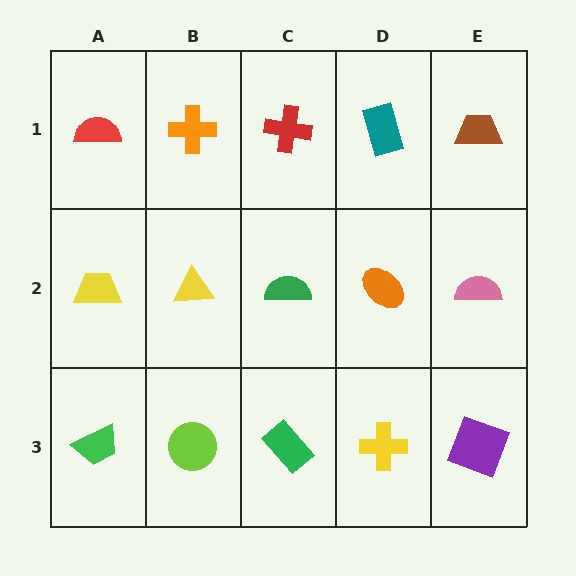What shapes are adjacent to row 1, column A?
A yellow trapezoid (row 2, column A), an orange cross (row 1, column B).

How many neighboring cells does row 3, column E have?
2.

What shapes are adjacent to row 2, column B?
An orange cross (row 1, column B), a lime circle (row 3, column B), a yellow trapezoid (row 2, column A), a green semicircle (row 2, column C).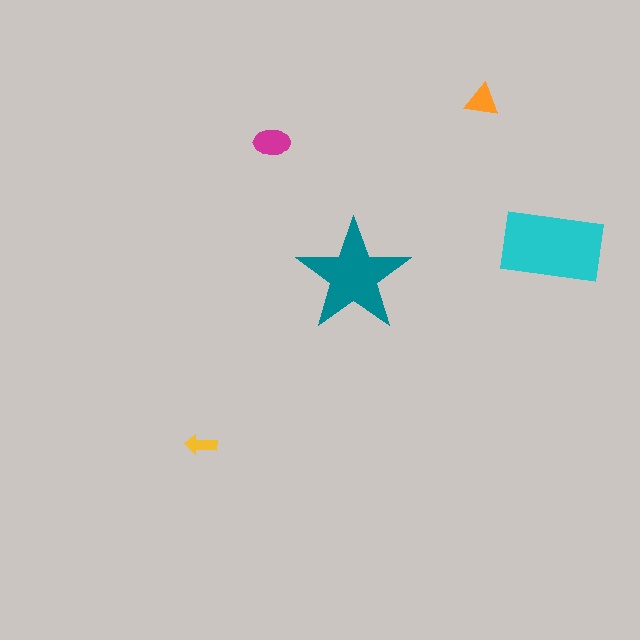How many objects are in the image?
There are 5 objects in the image.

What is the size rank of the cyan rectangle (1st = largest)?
1st.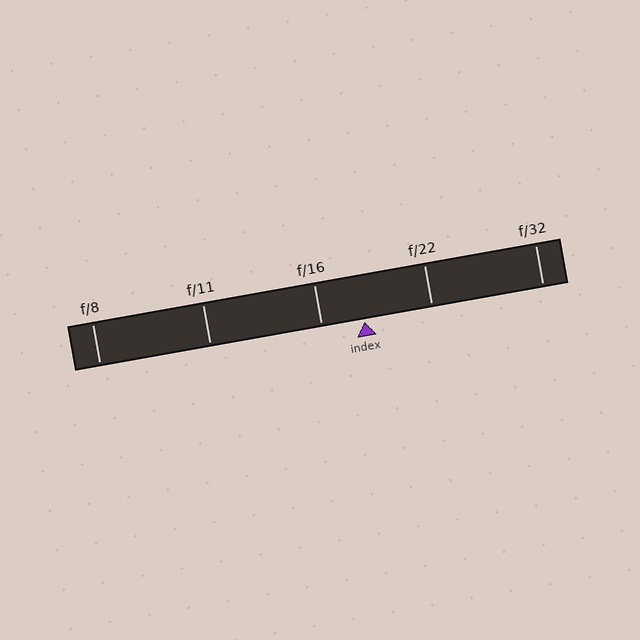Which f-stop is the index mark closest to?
The index mark is closest to f/16.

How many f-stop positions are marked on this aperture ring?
There are 5 f-stop positions marked.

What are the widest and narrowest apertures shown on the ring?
The widest aperture shown is f/8 and the narrowest is f/32.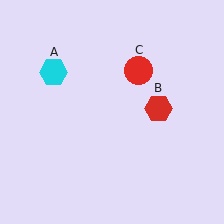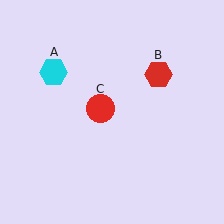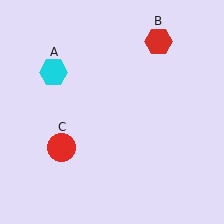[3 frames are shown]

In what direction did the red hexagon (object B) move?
The red hexagon (object B) moved up.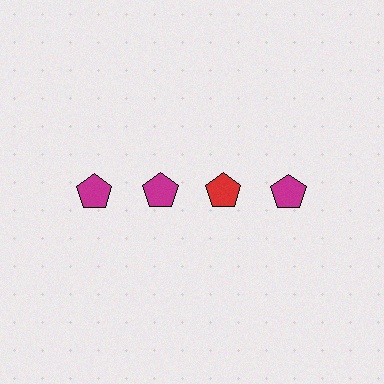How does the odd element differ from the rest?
It has a different color: red instead of magenta.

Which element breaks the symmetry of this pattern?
The red pentagon in the top row, center column breaks the symmetry. All other shapes are magenta pentagons.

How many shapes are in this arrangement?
There are 4 shapes arranged in a grid pattern.